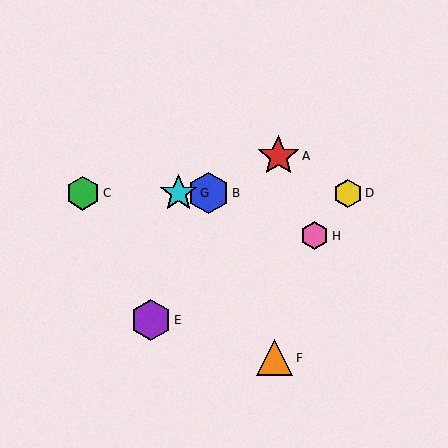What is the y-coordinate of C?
Object C is at y≈193.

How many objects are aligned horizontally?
4 objects (B, C, D, G) are aligned horizontally.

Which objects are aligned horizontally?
Objects B, C, D, G are aligned horizontally.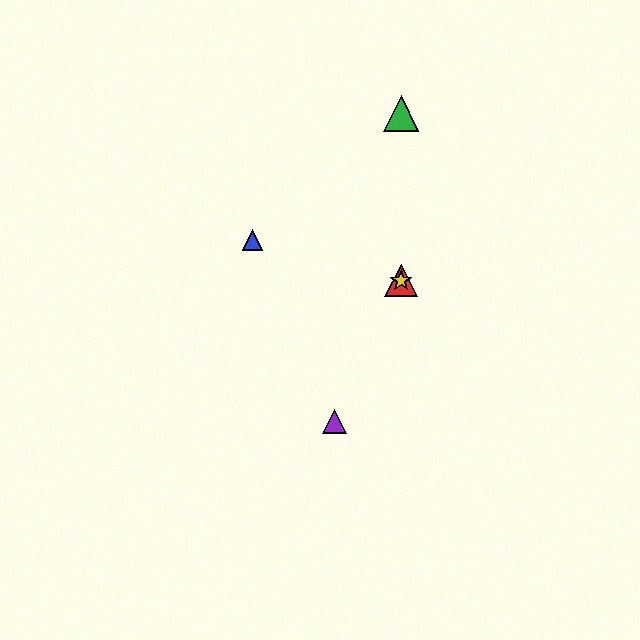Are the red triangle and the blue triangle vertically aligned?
No, the red triangle is at x≈401 and the blue triangle is at x≈253.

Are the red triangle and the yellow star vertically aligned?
Yes, both are at x≈401.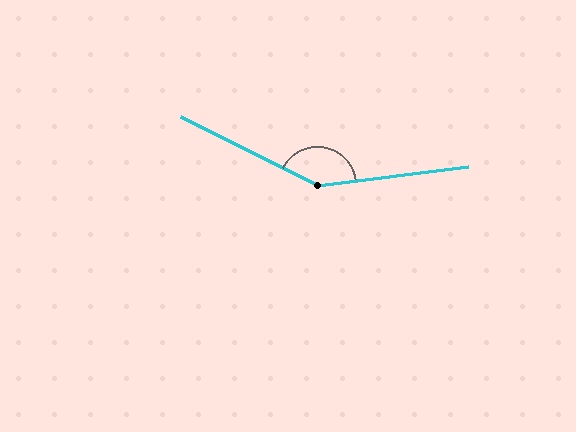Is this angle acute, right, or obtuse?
It is obtuse.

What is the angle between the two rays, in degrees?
Approximately 147 degrees.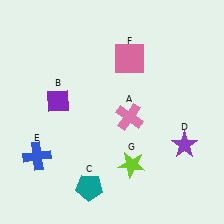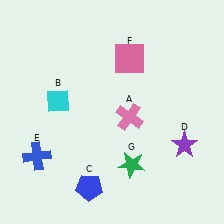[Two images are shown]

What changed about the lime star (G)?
In Image 1, G is lime. In Image 2, it changed to green.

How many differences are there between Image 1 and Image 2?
There are 3 differences between the two images.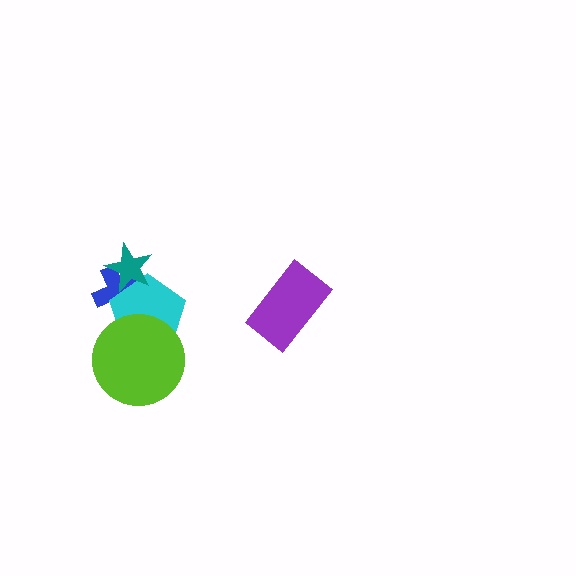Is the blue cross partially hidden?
Yes, it is partially covered by another shape.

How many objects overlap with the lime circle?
1 object overlaps with the lime circle.